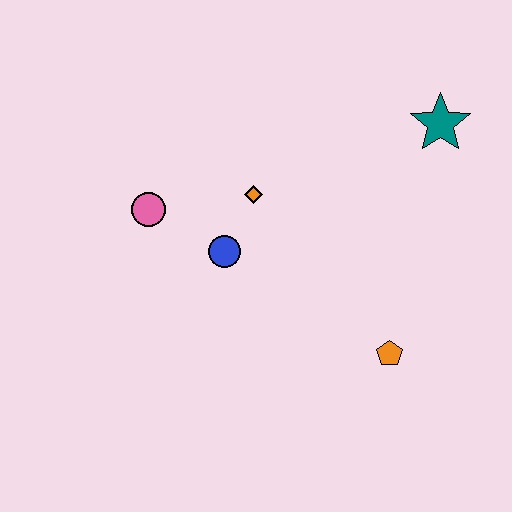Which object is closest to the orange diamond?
The blue circle is closest to the orange diamond.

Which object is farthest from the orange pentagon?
The pink circle is farthest from the orange pentagon.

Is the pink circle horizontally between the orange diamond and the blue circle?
No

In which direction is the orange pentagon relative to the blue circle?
The orange pentagon is to the right of the blue circle.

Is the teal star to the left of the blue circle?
No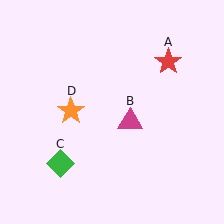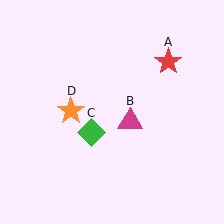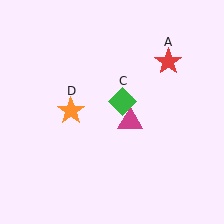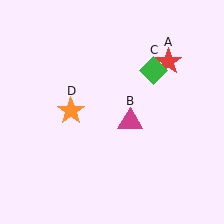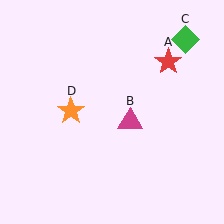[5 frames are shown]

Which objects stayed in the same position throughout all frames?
Red star (object A) and magenta triangle (object B) and orange star (object D) remained stationary.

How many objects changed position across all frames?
1 object changed position: green diamond (object C).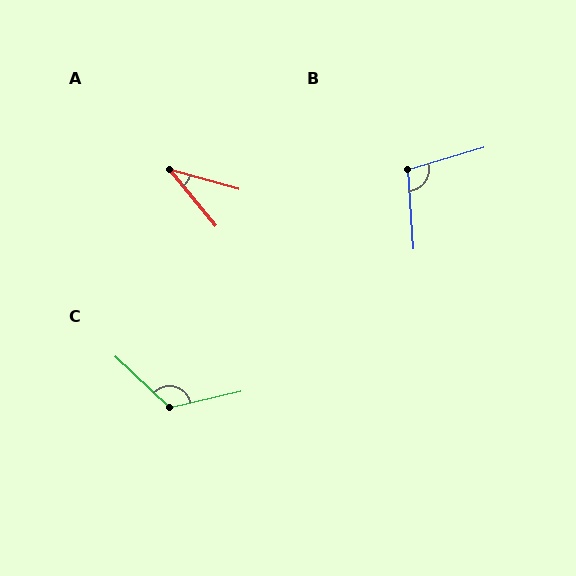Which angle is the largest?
C, at approximately 123 degrees.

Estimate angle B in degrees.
Approximately 103 degrees.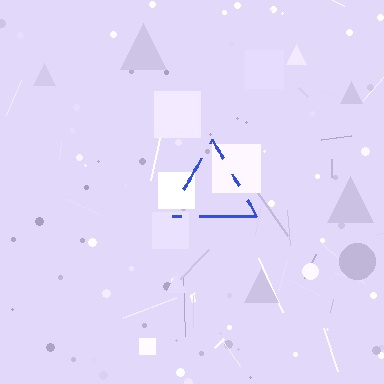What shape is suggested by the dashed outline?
The dashed outline suggests a triangle.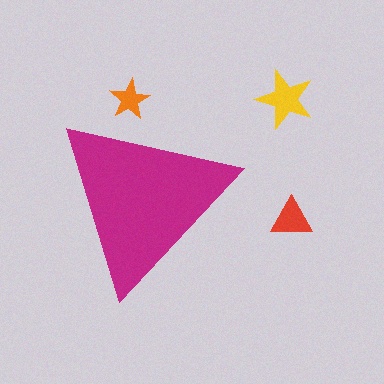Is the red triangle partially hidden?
No, the red triangle is fully visible.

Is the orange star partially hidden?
Yes, the orange star is partially hidden behind the magenta triangle.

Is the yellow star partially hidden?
No, the yellow star is fully visible.